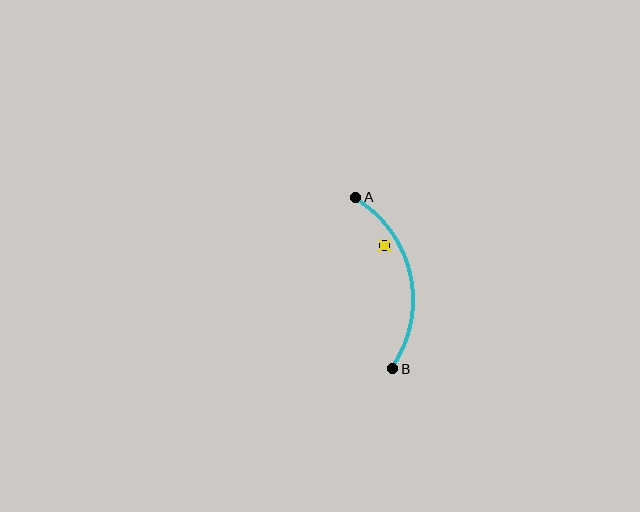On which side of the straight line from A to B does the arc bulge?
The arc bulges to the right of the straight line connecting A and B.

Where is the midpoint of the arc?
The arc midpoint is the point on the curve farthest from the straight line joining A and B. It sits to the right of that line.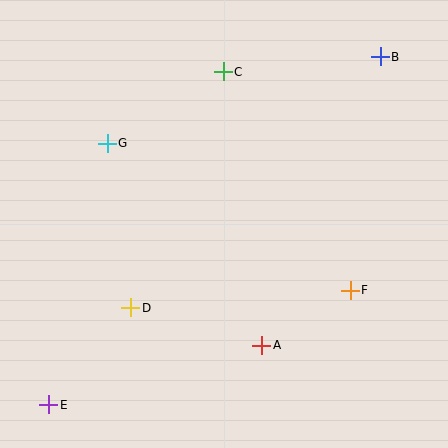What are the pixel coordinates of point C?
Point C is at (223, 72).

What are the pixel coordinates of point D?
Point D is at (131, 308).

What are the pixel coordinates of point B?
Point B is at (380, 57).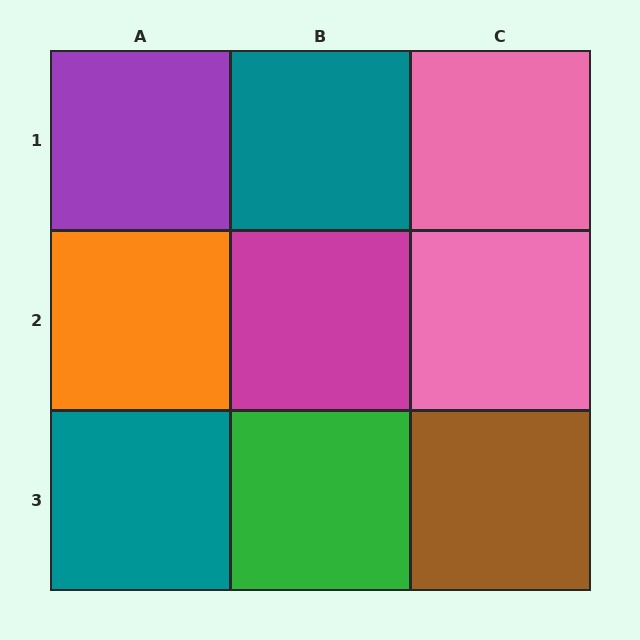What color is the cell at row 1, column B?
Teal.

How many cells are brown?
1 cell is brown.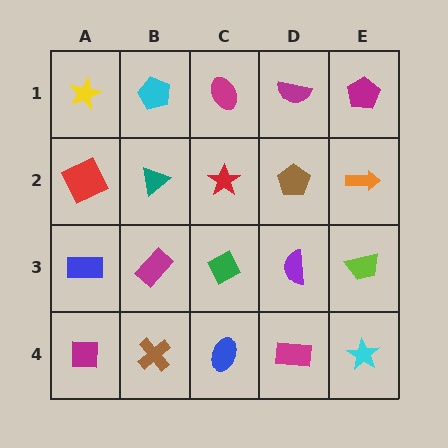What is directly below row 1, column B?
A teal triangle.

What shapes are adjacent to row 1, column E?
An orange arrow (row 2, column E), a magenta semicircle (row 1, column D).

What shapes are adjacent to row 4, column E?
A lime trapezoid (row 3, column E), a magenta rectangle (row 4, column D).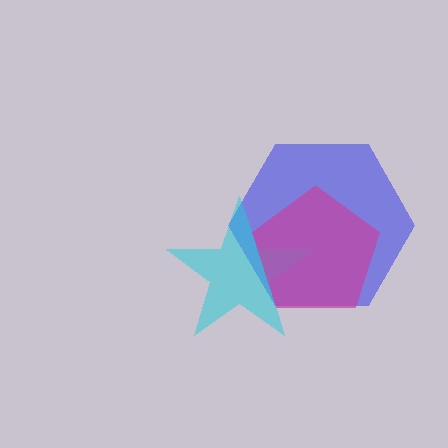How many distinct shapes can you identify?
There are 3 distinct shapes: a blue hexagon, a cyan star, a magenta pentagon.